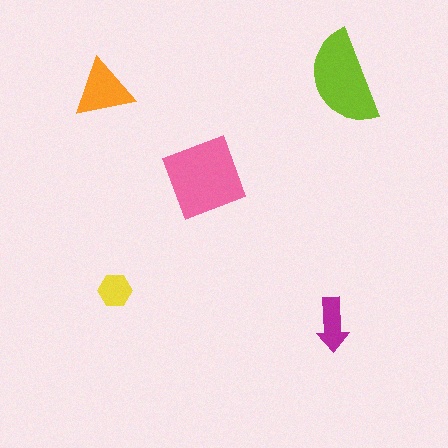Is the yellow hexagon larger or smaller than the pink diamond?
Smaller.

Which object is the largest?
The pink diamond.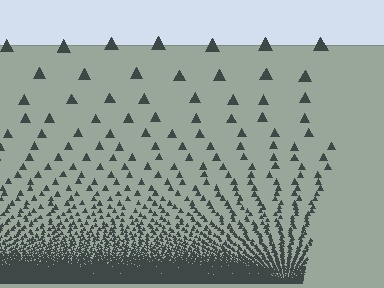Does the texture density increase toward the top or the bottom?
Density increases toward the bottom.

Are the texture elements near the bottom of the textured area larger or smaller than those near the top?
Smaller. The gradient is inverted — elements near the bottom are smaller and denser.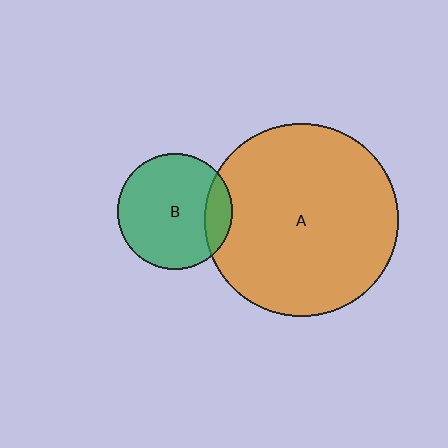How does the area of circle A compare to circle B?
Approximately 2.8 times.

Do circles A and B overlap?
Yes.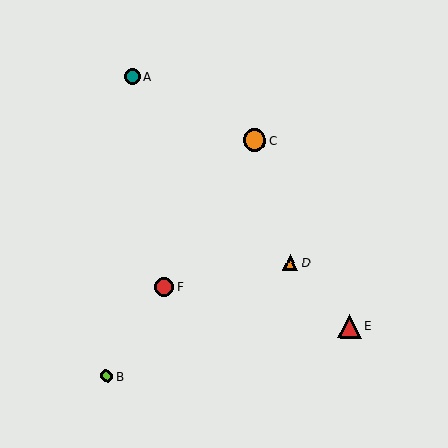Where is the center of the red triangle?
The center of the red triangle is at (349, 326).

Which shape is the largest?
The red triangle (labeled E) is the largest.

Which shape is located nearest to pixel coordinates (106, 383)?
The lime circle (labeled B) at (107, 376) is nearest to that location.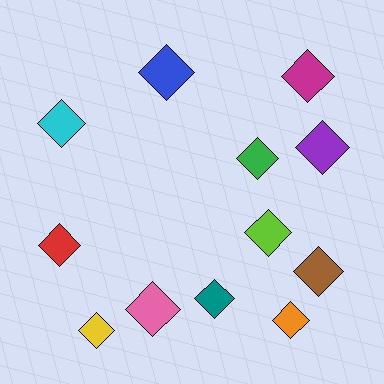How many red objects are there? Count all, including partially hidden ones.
There is 1 red object.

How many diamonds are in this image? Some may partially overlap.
There are 12 diamonds.